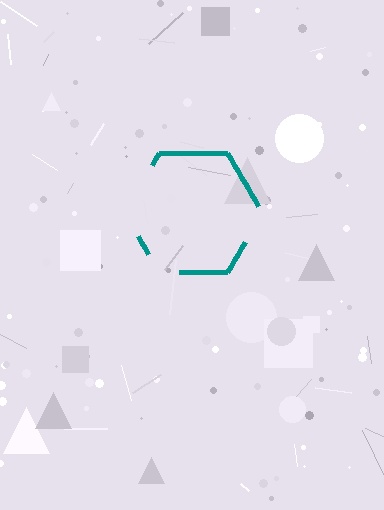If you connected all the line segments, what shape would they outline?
They would outline a hexagon.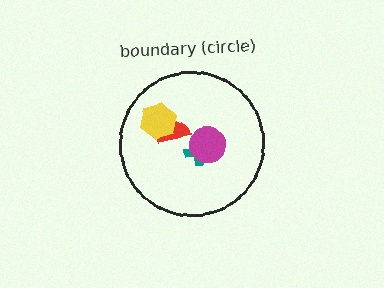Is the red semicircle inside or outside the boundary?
Inside.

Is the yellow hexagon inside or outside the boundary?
Inside.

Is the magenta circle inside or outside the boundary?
Inside.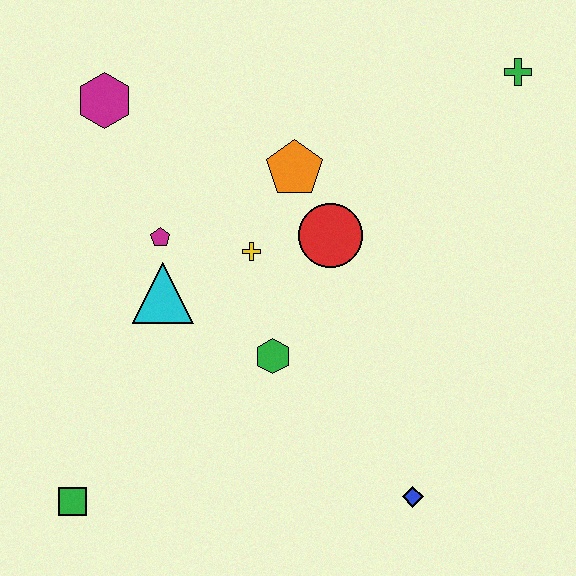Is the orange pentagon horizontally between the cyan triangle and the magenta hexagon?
No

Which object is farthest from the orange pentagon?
The green square is farthest from the orange pentagon.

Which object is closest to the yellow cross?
The red circle is closest to the yellow cross.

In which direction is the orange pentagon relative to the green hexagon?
The orange pentagon is above the green hexagon.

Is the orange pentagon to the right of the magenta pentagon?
Yes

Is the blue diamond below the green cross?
Yes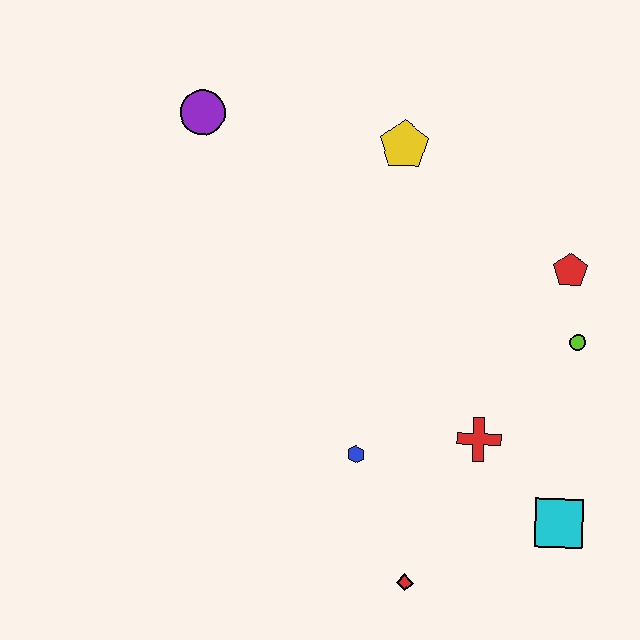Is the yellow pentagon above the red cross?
Yes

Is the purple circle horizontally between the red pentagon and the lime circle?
No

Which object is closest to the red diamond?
The blue hexagon is closest to the red diamond.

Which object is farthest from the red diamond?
The purple circle is farthest from the red diamond.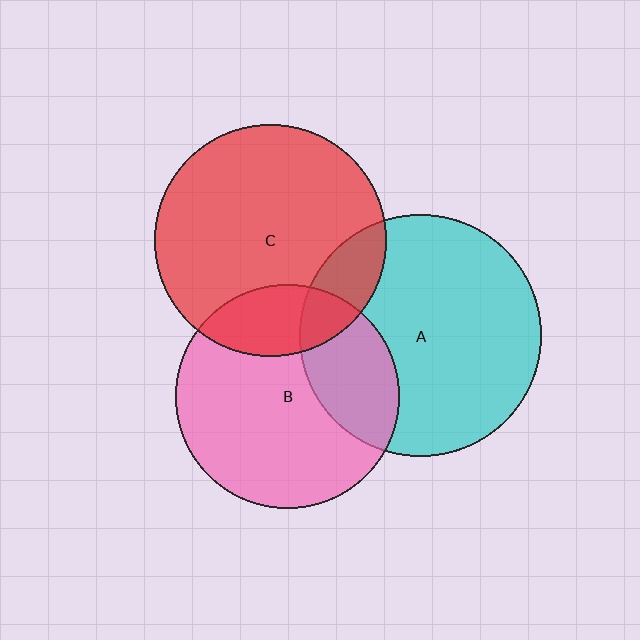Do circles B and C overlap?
Yes.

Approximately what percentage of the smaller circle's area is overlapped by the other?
Approximately 20%.